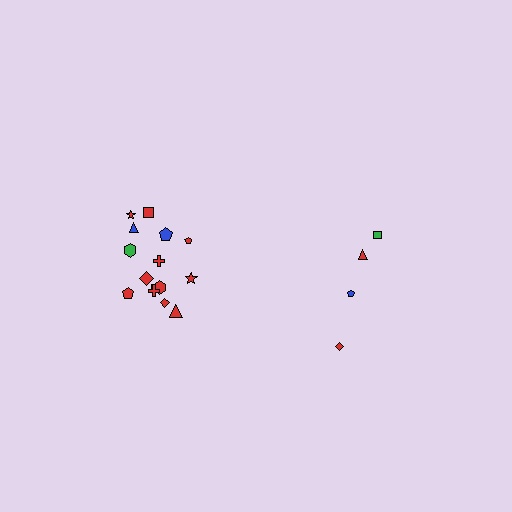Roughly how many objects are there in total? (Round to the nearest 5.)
Roughly 20 objects in total.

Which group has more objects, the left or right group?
The left group.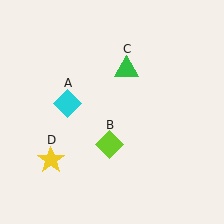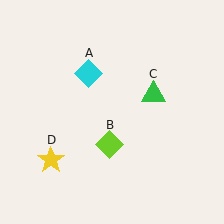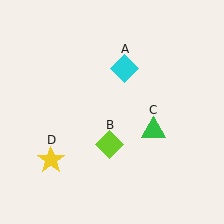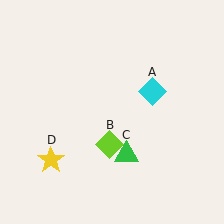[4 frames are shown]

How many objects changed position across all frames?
2 objects changed position: cyan diamond (object A), green triangle (object C).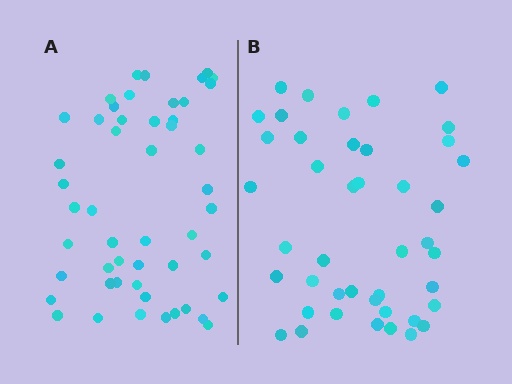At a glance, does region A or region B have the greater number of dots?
Region A (the left region) has more dots.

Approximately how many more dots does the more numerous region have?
Region A has roughly 8 or so more dots than region B.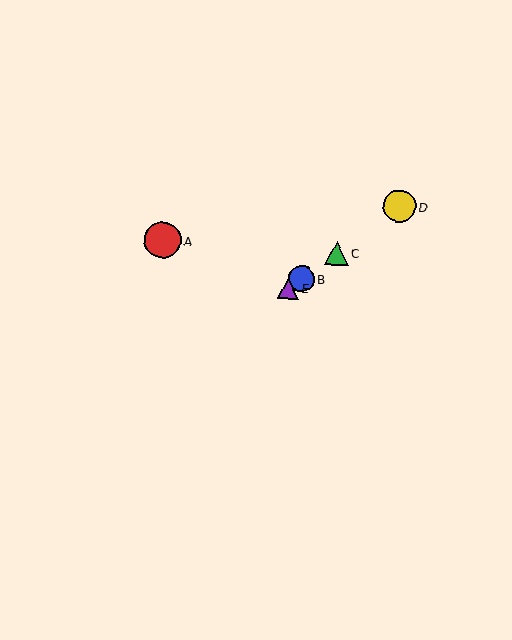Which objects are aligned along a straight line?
Objects B, C, D, E are aligned along a straight line.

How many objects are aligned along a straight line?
4 objects (B, C, D, E) are aligned along a straight line.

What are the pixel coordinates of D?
Object D is at (399, 206).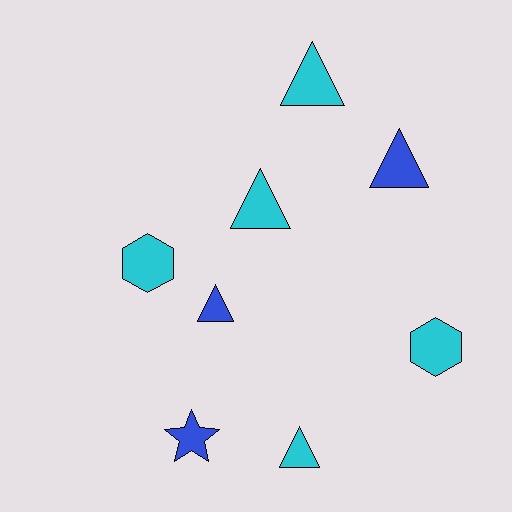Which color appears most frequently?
Cyan, with 5 objects.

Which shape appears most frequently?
Triangle, with 5 objects.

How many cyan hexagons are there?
There are 2 cyan hexagons.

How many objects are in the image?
There are 8 objects.